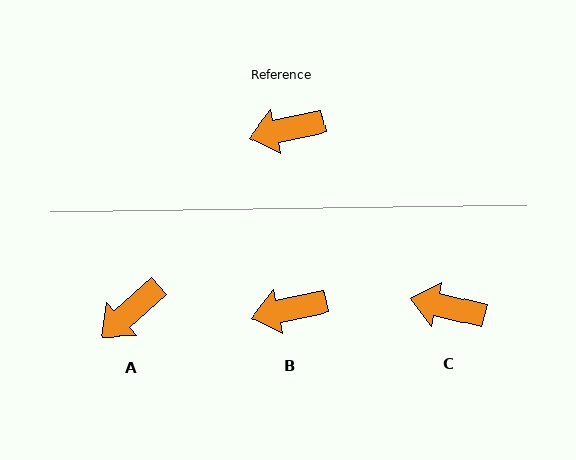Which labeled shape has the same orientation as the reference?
B.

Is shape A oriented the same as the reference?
No, it is off by about 29 degrees.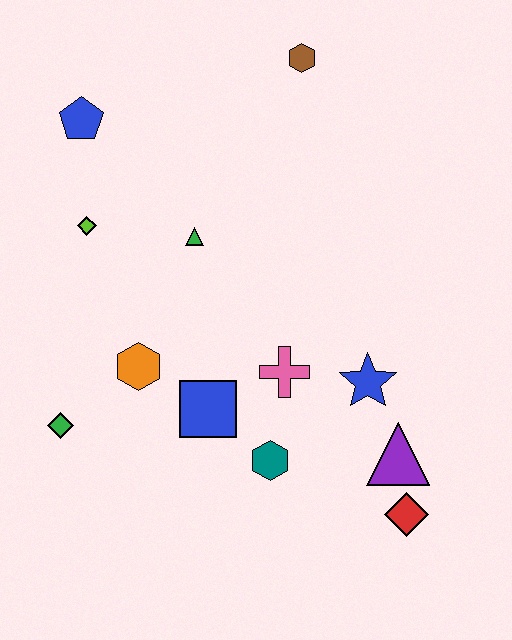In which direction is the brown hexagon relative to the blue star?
The brown hexagon is above the blue star.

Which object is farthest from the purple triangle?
The blue pentagon is farthest from the purple triangle.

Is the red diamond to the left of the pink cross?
No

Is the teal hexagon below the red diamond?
No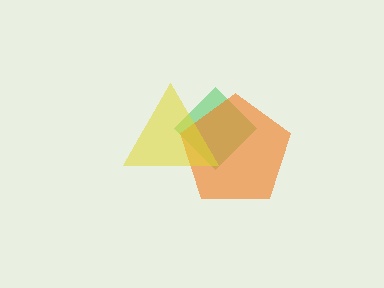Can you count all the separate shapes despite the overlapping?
Yes, there are 3 separate shapes.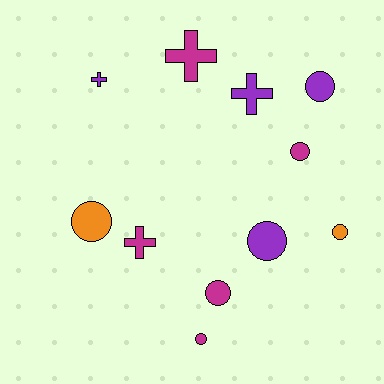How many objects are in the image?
There are 11 objects.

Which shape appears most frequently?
Circle, with 7 objects.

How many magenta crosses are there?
There are 2 magenta crosses.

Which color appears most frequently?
Magenta, with 5 objects.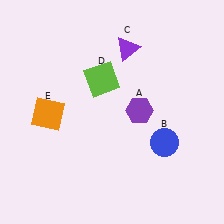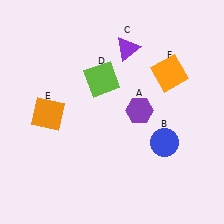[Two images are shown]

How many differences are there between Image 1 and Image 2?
There is 1 difference between the two images.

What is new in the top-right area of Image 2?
An orange square (F) was added in the top-right area of Image 2.